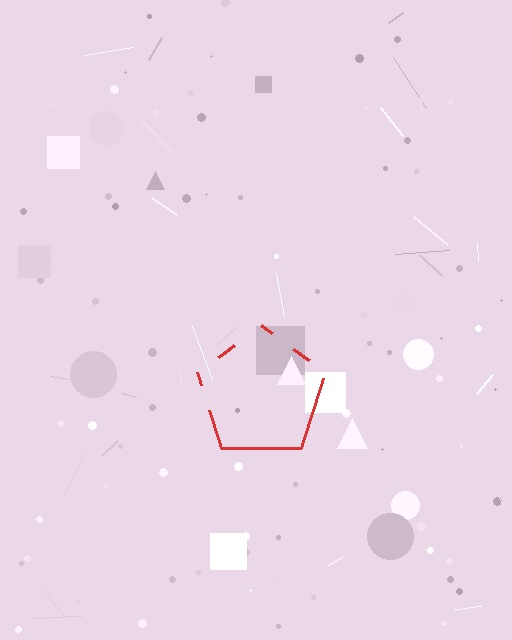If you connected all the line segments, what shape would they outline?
They would outline a pentagon.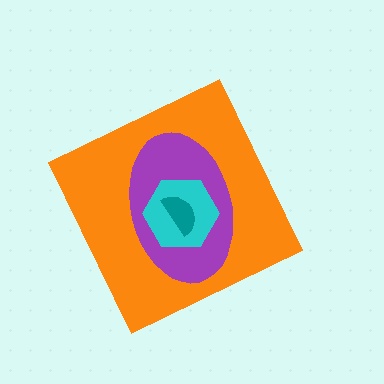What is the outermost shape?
The orange diamond.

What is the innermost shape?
The teal semicircle.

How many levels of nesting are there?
4.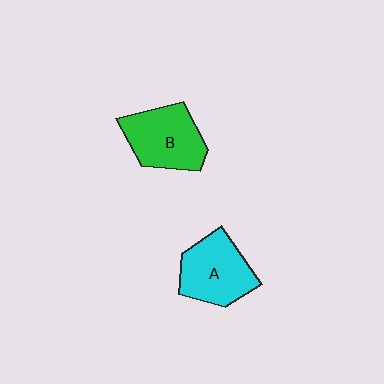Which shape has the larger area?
Shape B (green).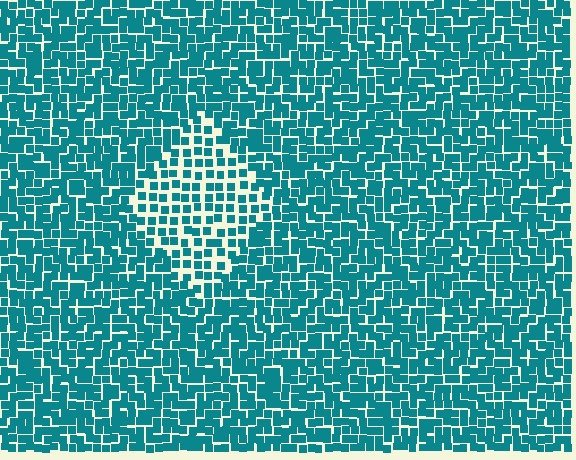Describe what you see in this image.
The image contains small teal elements arranged at two different densities. A diamond-shaped region is visible where the elements are less densely packed than the surrounding area.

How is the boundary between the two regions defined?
The boundary is defined by a change in element density (approximately 1.7x ratio). All elements are the same color, size, and shape.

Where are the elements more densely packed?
The elements are more densely packed outside the diamond boundary.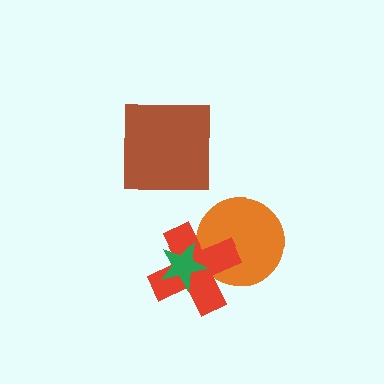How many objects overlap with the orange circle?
2 objects overlap with the orange circle.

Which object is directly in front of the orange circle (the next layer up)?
The red cross is directly in front of the orange circle.